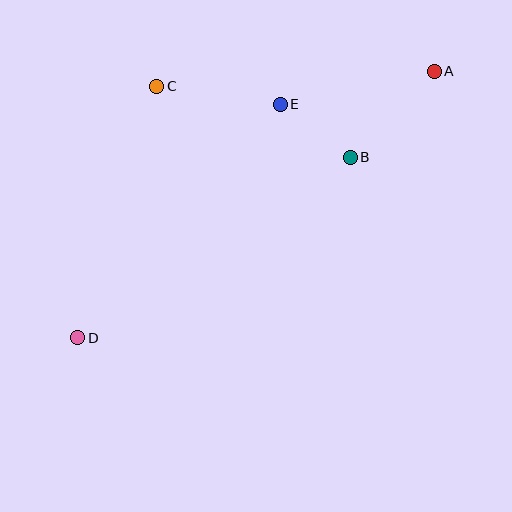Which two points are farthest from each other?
Points A and D are farthest from each other.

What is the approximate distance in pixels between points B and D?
The distance between B and D is approximately 327 pixels.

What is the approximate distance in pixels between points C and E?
The distance between C and E is approximately 125 pixels.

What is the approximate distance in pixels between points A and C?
The distance between A and C is approximately 278 pixels.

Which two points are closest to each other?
Points B and E are closest to each other.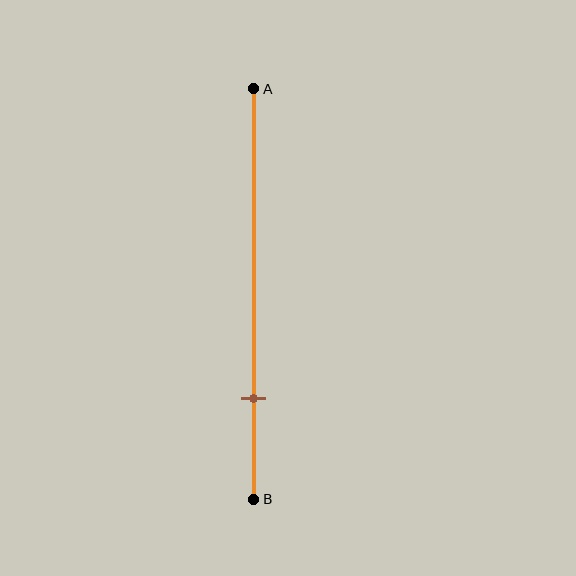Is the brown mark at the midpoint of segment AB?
No, the mark is at about 75% from A, not at the 50% midpoint.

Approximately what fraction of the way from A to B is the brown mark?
The brown mark is approximately 75% of the way from A to B.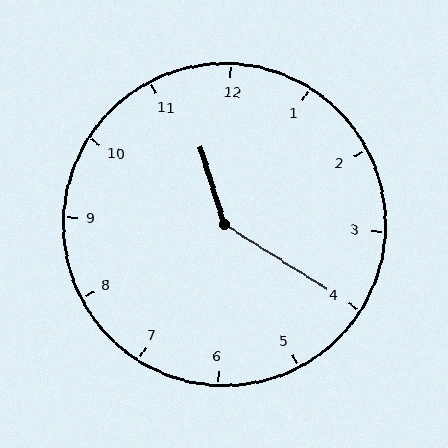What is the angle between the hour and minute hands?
Approximately 140 degrees.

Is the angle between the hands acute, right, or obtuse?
It is obtuse.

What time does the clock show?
11:20.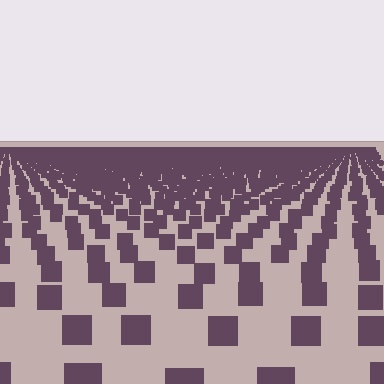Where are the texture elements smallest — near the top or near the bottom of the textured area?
Near the top.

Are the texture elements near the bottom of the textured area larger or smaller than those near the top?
Larger. Near the bottom, elements are closer to the viewer and appear at a bigger on-screen size.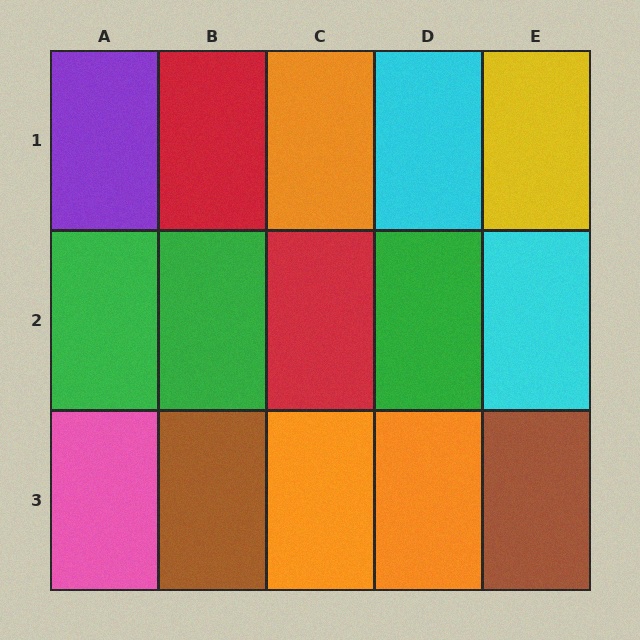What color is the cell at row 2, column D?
Green.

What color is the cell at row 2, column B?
Green.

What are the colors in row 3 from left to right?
Pink, brown, orange, orange, brown.